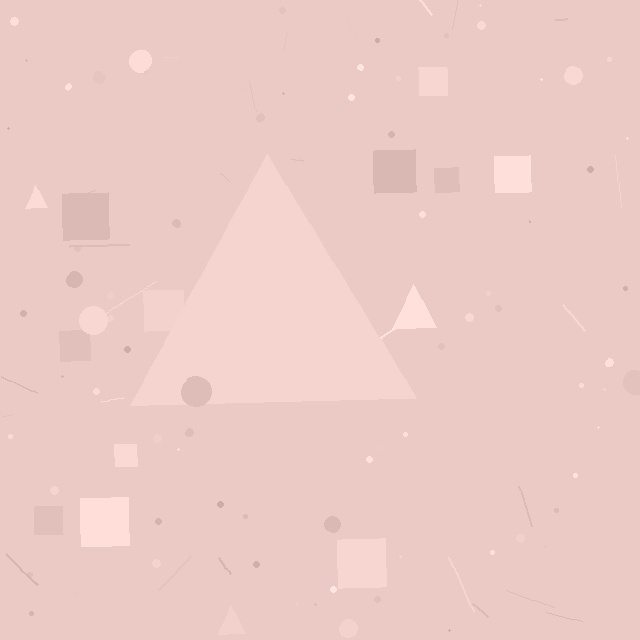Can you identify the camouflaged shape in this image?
The camouflaged shape is a triangle.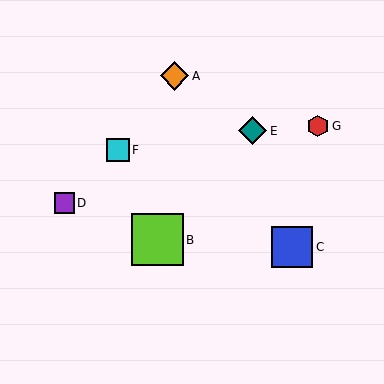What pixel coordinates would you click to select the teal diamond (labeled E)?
Click at (253, 131) to select the teal diamond E.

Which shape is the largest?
The lime square (labeled B) is the largest.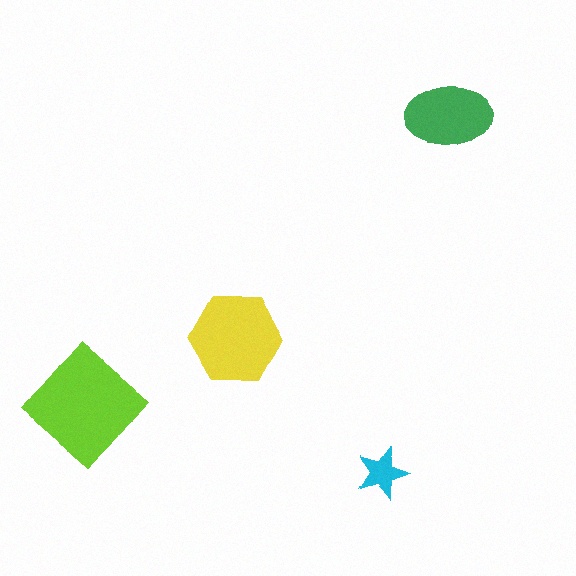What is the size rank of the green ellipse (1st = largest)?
3rd.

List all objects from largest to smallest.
The lime diamond, the yellow hexagon, the green ellipse, the cyan star.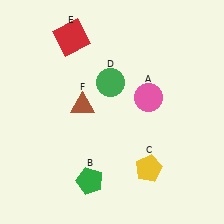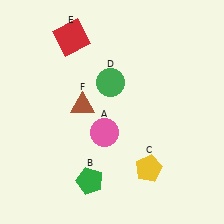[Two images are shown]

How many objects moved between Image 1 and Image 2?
1 object moved between the two images.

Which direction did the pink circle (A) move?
The pink circle (A) moved left.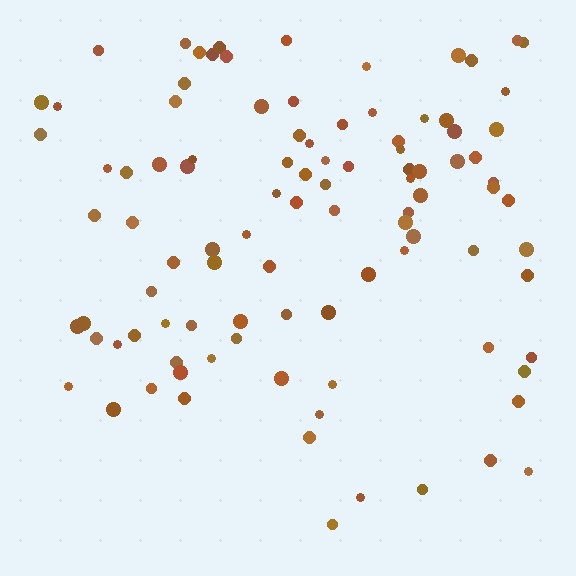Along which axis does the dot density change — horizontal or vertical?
Vertical.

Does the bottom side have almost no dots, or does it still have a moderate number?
Still a moderate number, just noticeably fewer than the top.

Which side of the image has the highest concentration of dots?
The top.